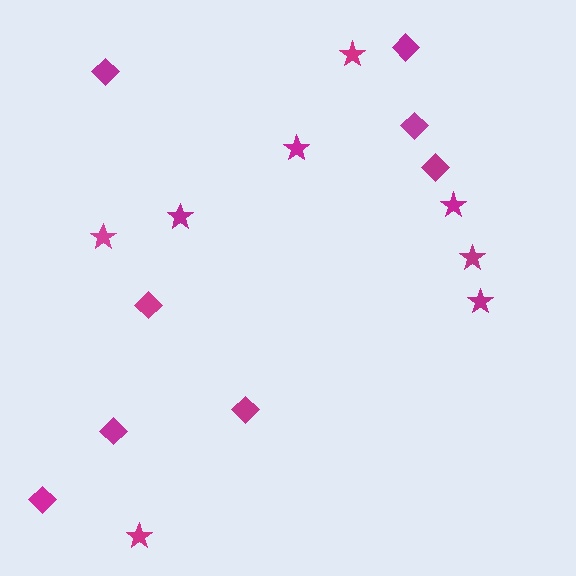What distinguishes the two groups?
There are 2 groups: one group of stars (8) and one group of diamonds (8).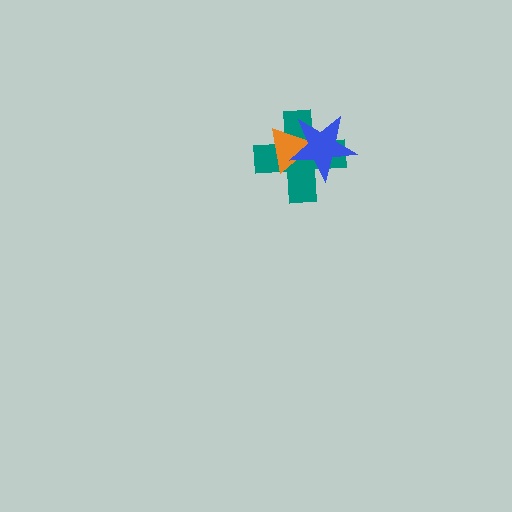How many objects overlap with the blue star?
2 objects overlap with the blue star.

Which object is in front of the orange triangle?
The blue star is in front of the orange triangle.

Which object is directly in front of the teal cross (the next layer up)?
The orange triangle is directly in front of the teal cross.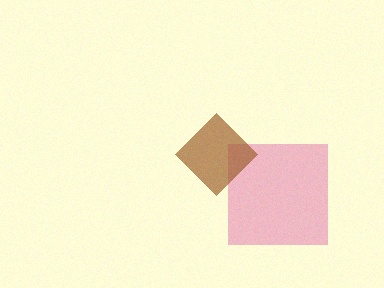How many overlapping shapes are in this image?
There are 2 overlapping shapes in the image.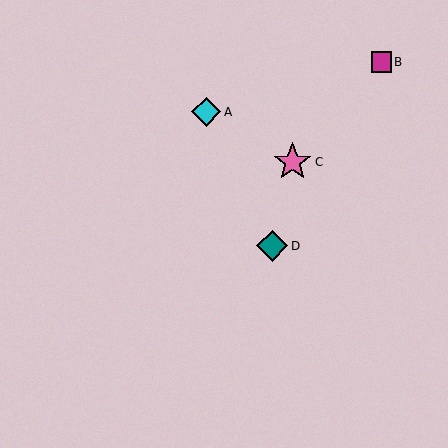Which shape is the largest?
The pink star (labeled C) is the largest.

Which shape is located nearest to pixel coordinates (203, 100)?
The cyan diamond (labeled A) at (206, 112) is nearest to that location.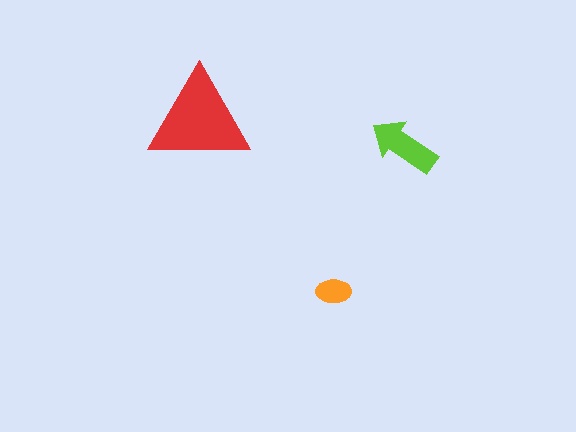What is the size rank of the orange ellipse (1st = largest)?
3rd.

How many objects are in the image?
There are 3 objects in the image.